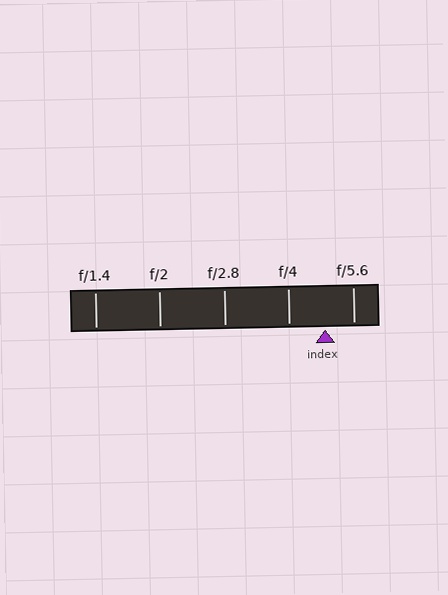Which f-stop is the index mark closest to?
The index mark is closest to f/5.6.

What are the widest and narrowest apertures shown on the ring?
The widest aperture shown is f/1.4 and the narrowest is f/5.6.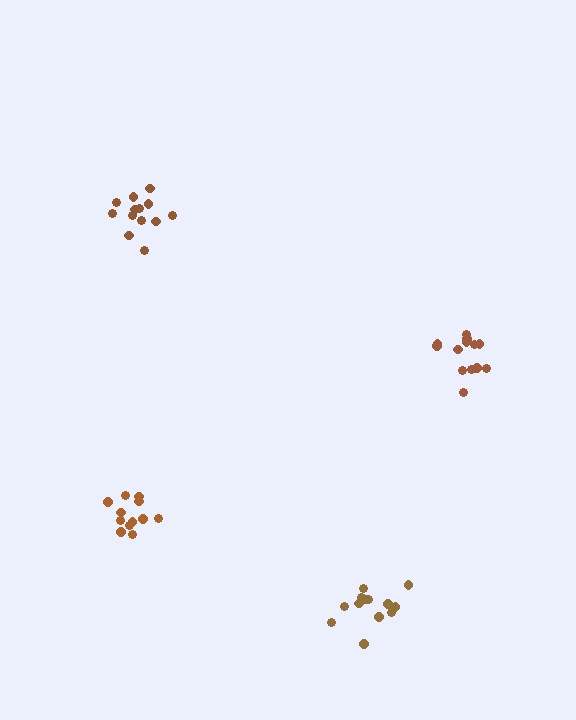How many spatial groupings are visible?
There are 4 spatial groupings.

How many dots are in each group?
Group 1: 12 dots, Group 2: 13 dots, Group 3: 13 dots, Group 4: 14 dots (52 total).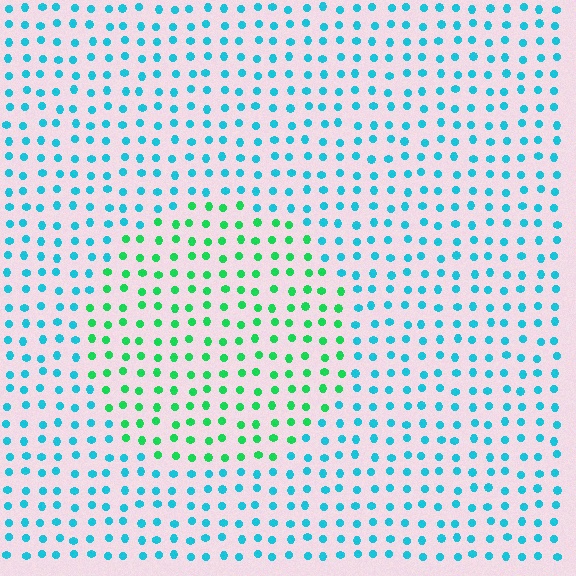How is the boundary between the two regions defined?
The boundary is defined purely by a slight shift in hue (about 48 degrees). Spacing, size, and orientation are identical on both sides.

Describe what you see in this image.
The image is filled with small cyan elements in a uniform arrangement. A circle-shaped region is visible where the elements are tinted to a slightly different hue, forming a subtle color boundary.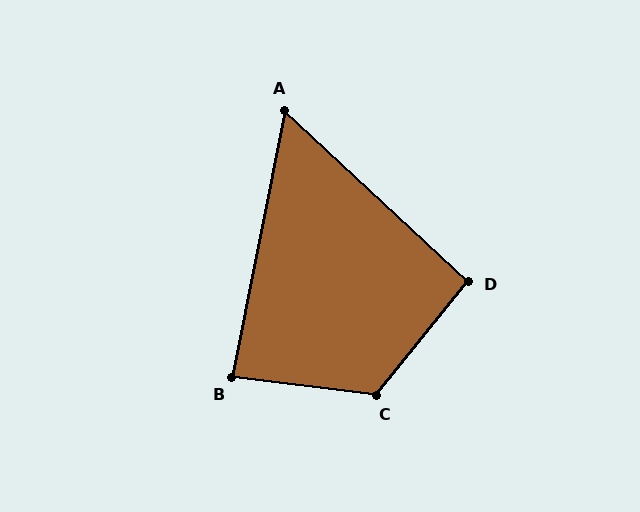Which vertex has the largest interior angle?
C, at approximately 122 degrees.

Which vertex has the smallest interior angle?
A, at approximately 58 degrees.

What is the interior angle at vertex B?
Approximately 86 degrees (approximately right).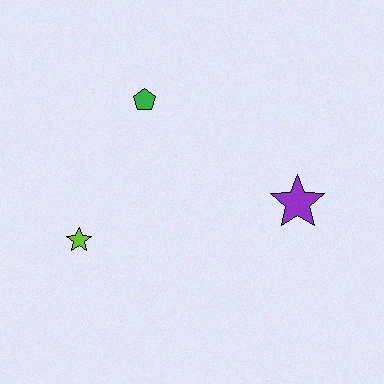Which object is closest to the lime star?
The green pentagon is closest to the lime star.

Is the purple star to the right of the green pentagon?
Yes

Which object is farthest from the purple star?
The lime star is farthest from the purple star.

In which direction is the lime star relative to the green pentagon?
The lime star is below the green pentagon.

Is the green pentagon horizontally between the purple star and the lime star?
Yes